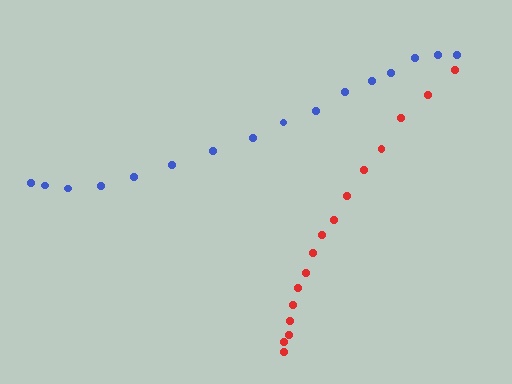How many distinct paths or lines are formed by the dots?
There are 2 distinct paths.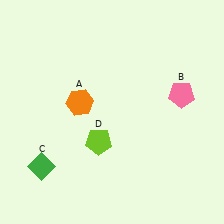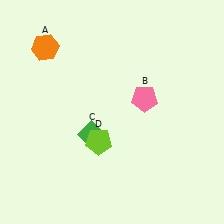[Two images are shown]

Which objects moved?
The objects that moved are: the orange hexagon (A), the pink pentagon (B), the green diamond (C).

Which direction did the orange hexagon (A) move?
The orange hexagon (A) moved up.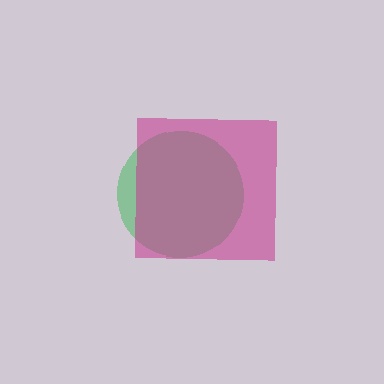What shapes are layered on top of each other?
The layered shapes are: a green circle, a magenta square.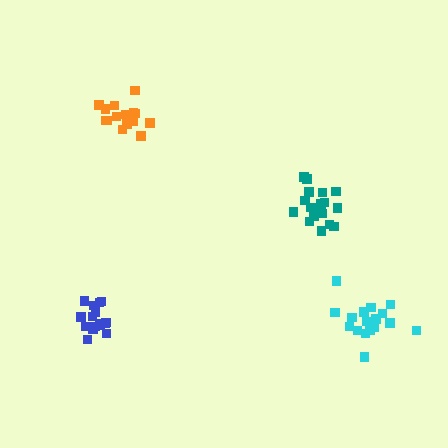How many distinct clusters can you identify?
There are 4 distinct clusters.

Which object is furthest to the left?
The blue cluster is leftmost.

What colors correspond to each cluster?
The clusters are colored: orange, teal, cyan, blue.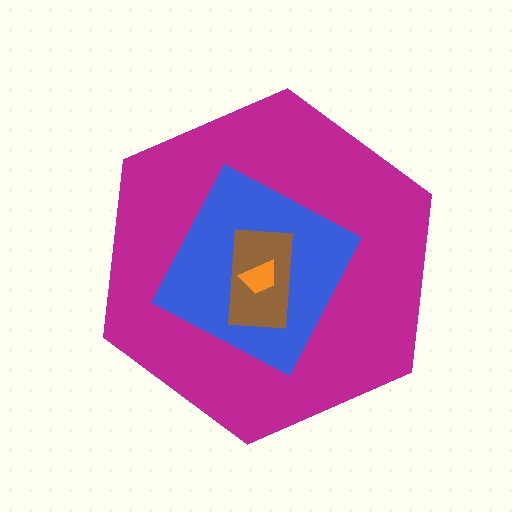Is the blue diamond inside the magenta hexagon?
Yes.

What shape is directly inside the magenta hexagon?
The blue diamond.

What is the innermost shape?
The orange trapezoid.